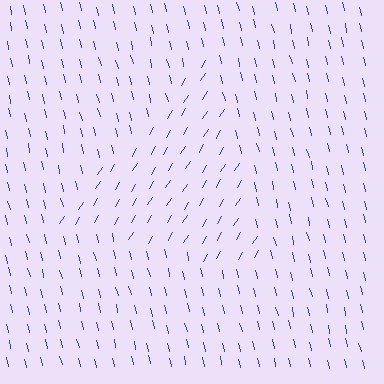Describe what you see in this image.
The image is filled with small blue line segments. A triangle region in the image has lines oriented differently from the surrounding lines, creating a visible texture boundary.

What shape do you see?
I see a triangle.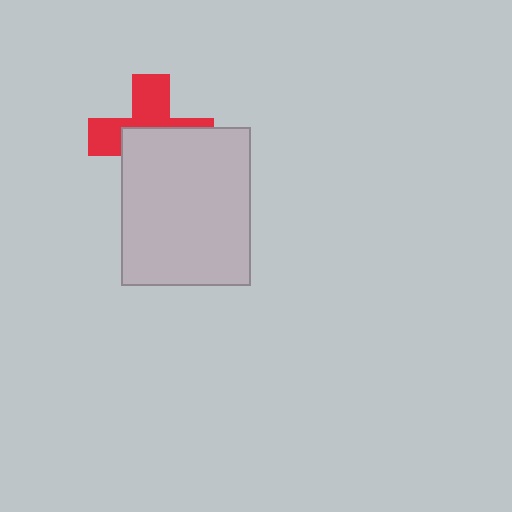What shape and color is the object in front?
The object in front is a light gray rectangle.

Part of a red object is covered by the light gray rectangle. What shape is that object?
It is a cross.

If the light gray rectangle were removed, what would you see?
You would see the complete red cross.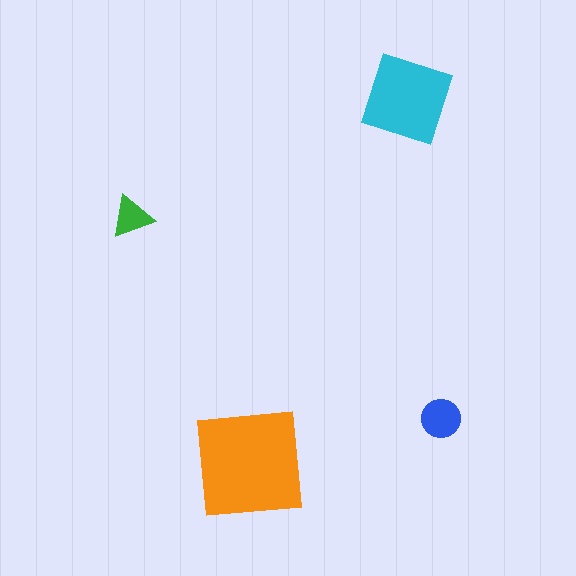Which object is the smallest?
The green triangle.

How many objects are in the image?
There are 4 objects in the image.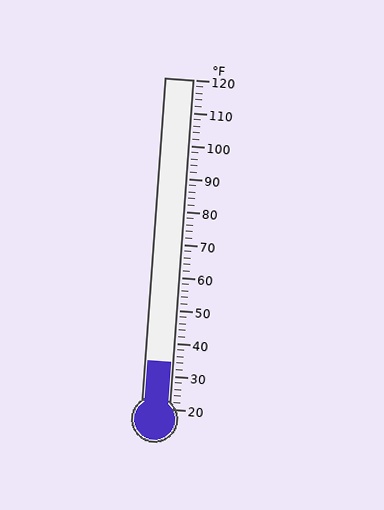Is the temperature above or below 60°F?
The temperature is below 60°F.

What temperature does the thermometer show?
The thermometer shows approximately 34°F.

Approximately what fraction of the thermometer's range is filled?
The thermometer is filled to approximately 15% of its range.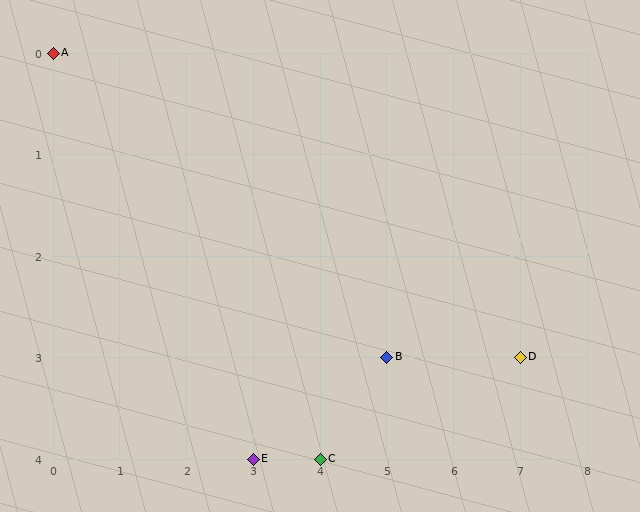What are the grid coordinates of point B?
Point B is at grid coordinates (5, 3).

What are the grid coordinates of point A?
Point A is at grid coordinates (0, 0).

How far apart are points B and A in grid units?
Points B and A are 5 columns and 3 rows apart (about 5.8 grid units diagonally).